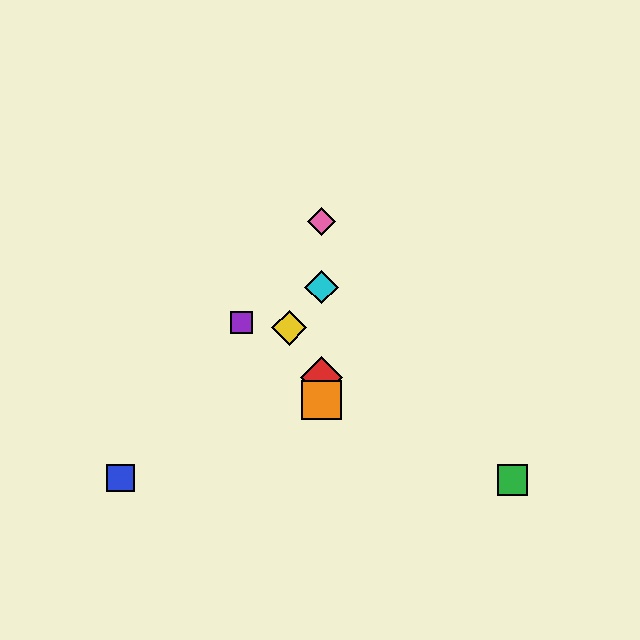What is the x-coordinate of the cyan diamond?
The cyan diamond is at x≈322.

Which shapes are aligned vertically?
The red diamond, the orange square, the cyan diamond, the pink diamond are aligned vertically.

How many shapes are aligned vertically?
4 shapes (the red diamond, the orange square, the cyan diamond, the pink diamond) are aligned vertically.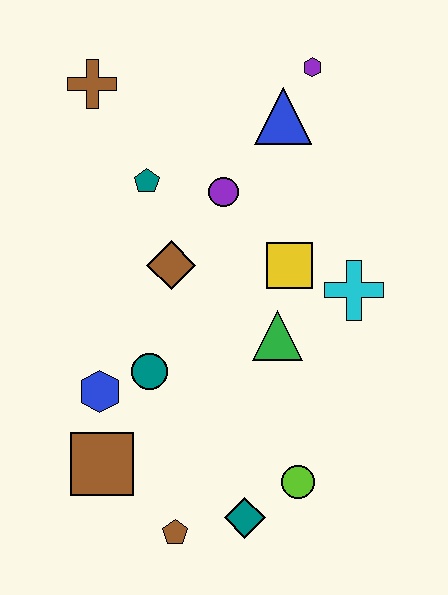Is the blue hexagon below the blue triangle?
Yes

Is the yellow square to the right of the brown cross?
Yes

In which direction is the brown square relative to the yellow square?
The brown square is below the yellow square.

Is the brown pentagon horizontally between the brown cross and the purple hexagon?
Yes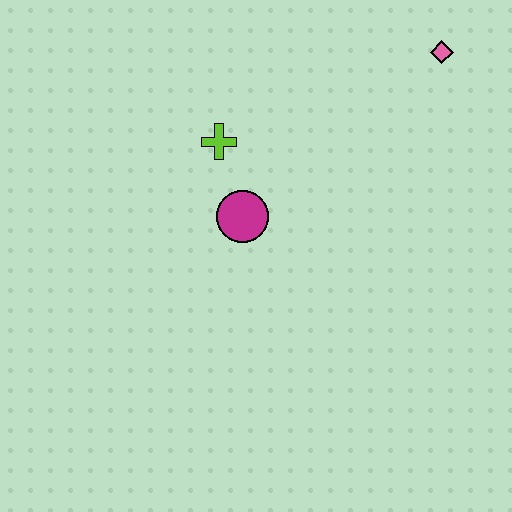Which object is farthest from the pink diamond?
The magenta circle is farthest from the pink diamond.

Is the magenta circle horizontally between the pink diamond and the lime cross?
Yes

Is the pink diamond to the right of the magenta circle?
Yes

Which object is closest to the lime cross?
The magenta circle is closest to the lime cross.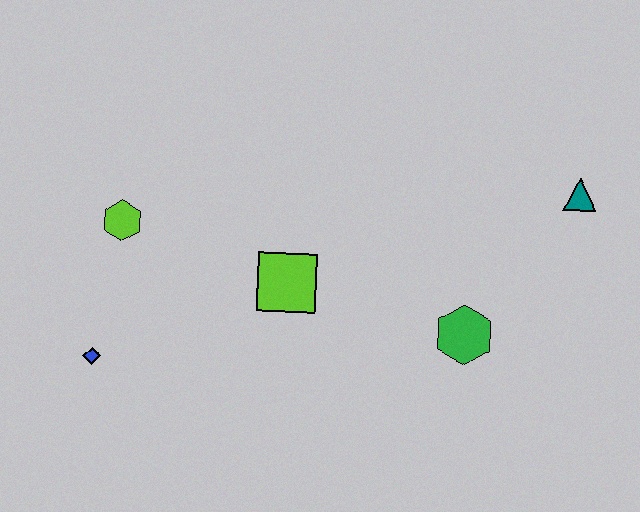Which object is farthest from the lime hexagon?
The teal triangle is farthest from the lime hexagon.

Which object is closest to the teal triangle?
The green hexagon is closest to the teal triangle.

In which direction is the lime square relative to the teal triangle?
The lime square is to the left of the teal triangle.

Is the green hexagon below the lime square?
Yes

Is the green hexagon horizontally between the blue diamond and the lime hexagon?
No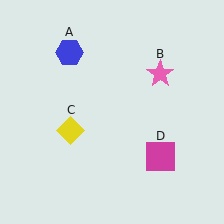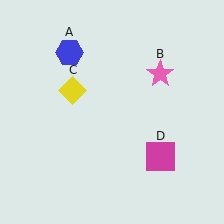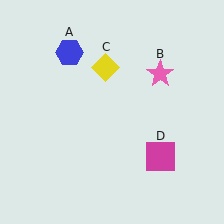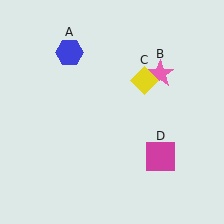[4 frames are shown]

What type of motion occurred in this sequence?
The yellow diamond (object C) rotated clockwise around the center of the scene.